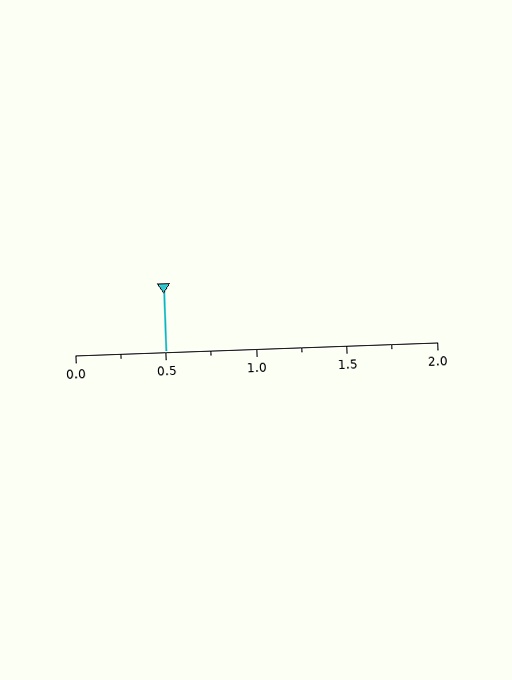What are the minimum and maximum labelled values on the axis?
The axis runs from 0.0 to 2.0.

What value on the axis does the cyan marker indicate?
The marker indicates approximately 0.5.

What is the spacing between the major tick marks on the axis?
The major ticks are spaced 0.5 apart.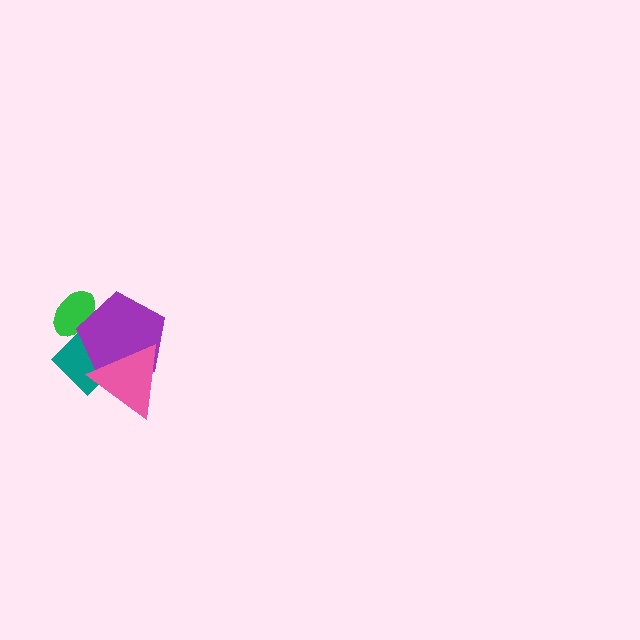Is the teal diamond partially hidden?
Yes, it is partially covered by another shape.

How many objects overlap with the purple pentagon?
3 objects overlap with the purple pentagon.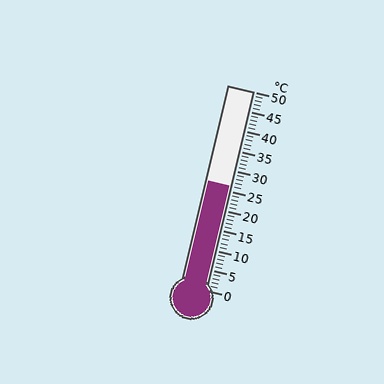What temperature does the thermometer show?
The thermometer shows approximately 26°C.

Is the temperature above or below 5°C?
The temperature is above 5°C.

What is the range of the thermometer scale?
The thermometer scale ranges from 0°C to 50°C.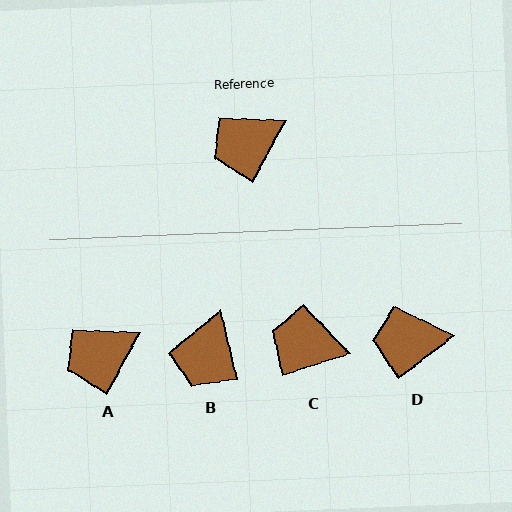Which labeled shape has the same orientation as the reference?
A.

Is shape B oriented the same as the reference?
No, it is off by about 42 degrees.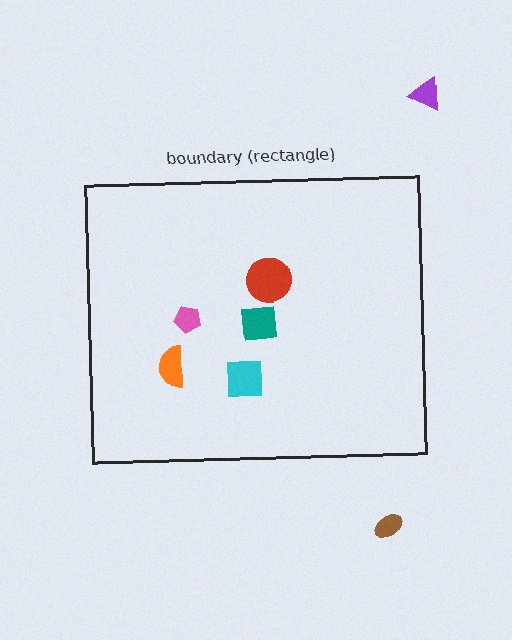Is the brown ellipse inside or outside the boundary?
Outside.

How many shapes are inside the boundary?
5 inside, 2 outside.